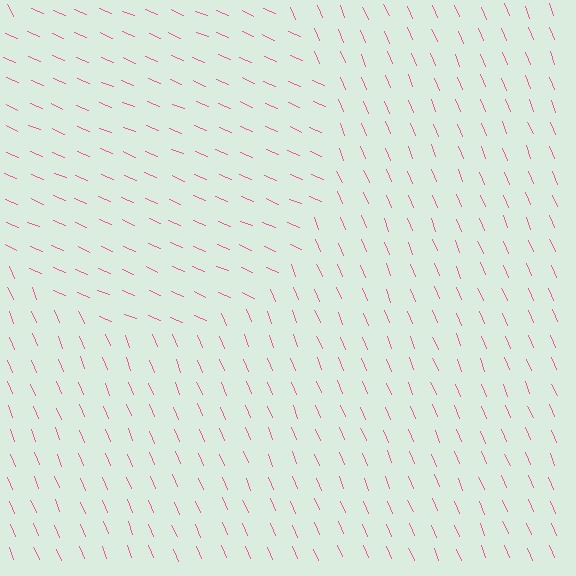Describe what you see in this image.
The image is filled with small pink line segments. A circle region in the image has lines oriented differently from the surrounding lines, creating a visible texture boundary.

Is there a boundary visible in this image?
Yes, there is a texture boundary formed by a change in line orientation.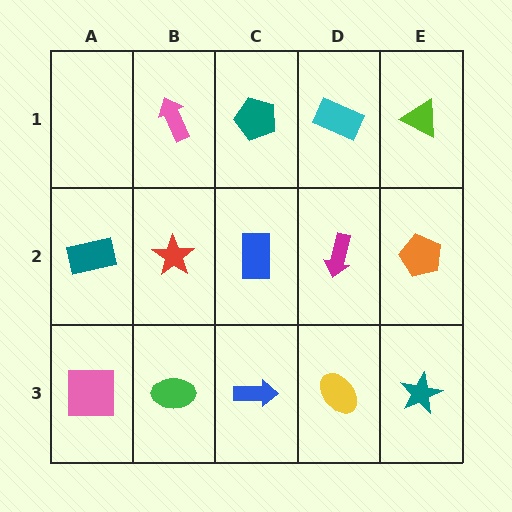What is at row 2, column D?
A magenta arrow.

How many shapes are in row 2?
5 shapes.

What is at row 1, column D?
A cyan rectangle.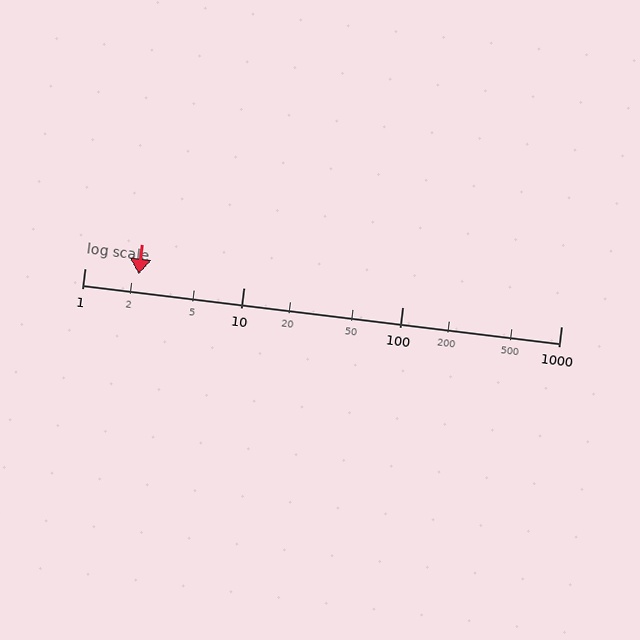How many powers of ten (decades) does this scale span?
The scale spans 3 decades, from 1 to 1000.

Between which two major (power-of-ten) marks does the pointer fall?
The pointer is between 1 and 10.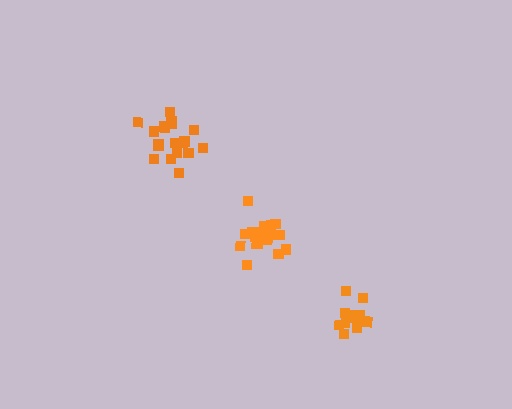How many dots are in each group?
Group 1: 19 dots, Group 2: 21 dots, Group 3: 16 dots (56 total).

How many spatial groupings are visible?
There are 3 spatial groupings.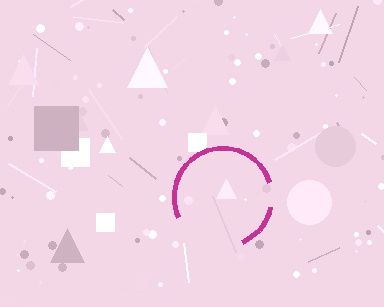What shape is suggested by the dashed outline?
The dashed outline suggests a circle.